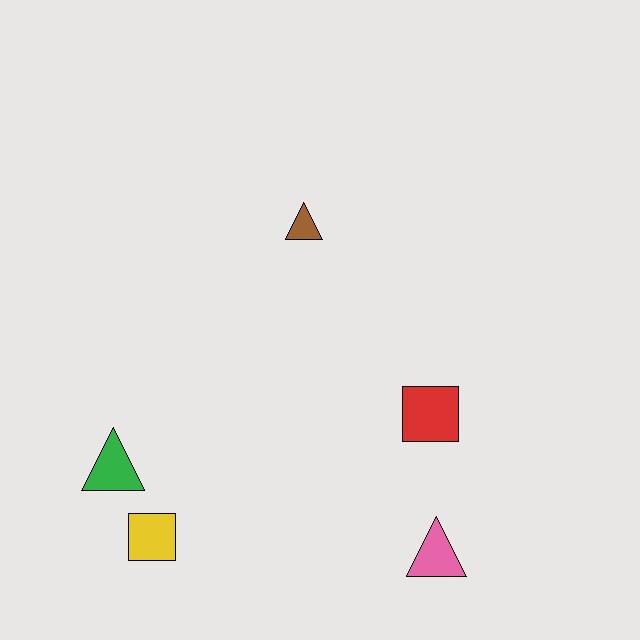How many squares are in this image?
There are 2 squares.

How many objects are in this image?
There are 5 objects.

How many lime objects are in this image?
There are no lime objects.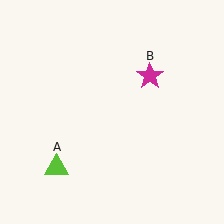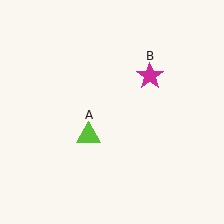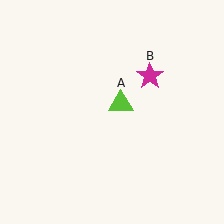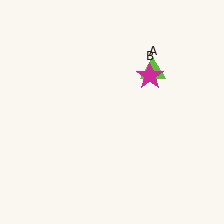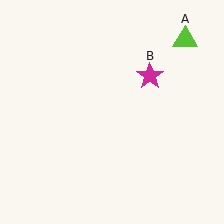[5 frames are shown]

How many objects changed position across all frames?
1 object changed position: lime triangle (object A).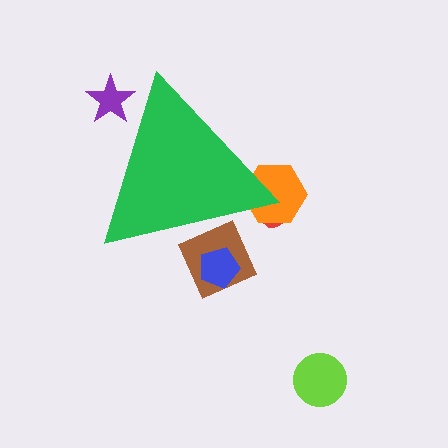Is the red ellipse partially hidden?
Yes, the red ellipse is partially hidden behind the green triangle.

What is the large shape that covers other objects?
A green triangle.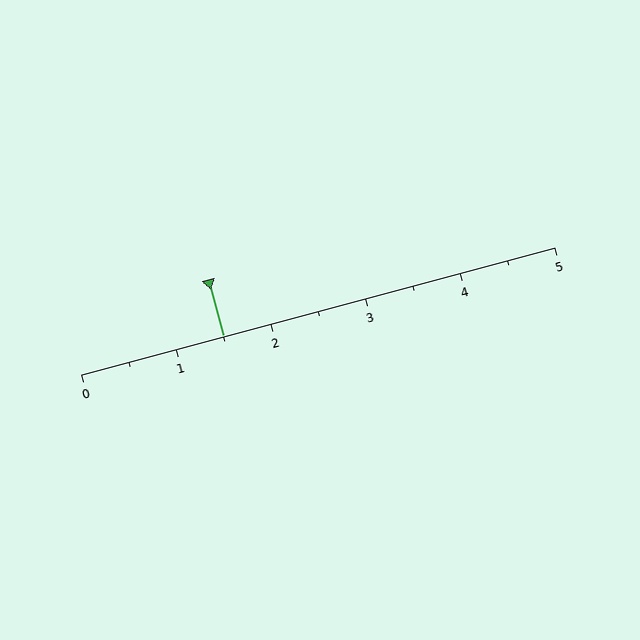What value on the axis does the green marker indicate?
The marker indicates approximately 1.5.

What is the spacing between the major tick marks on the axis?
The major ticks are spaced 1 apart.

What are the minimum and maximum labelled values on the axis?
The axis runs from 0 to 5.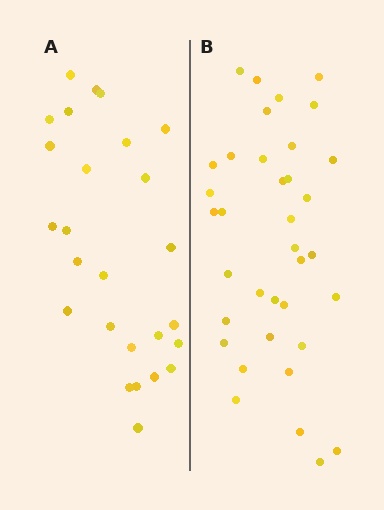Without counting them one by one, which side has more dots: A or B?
Region B (the right region) has more dots.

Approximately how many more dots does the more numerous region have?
Region B has roughly 10 or so more dots than region A.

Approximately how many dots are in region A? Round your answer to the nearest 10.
About 30 dots. (The exact count is 26, which rounds to 30.)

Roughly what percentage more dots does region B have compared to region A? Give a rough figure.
About 40% more.